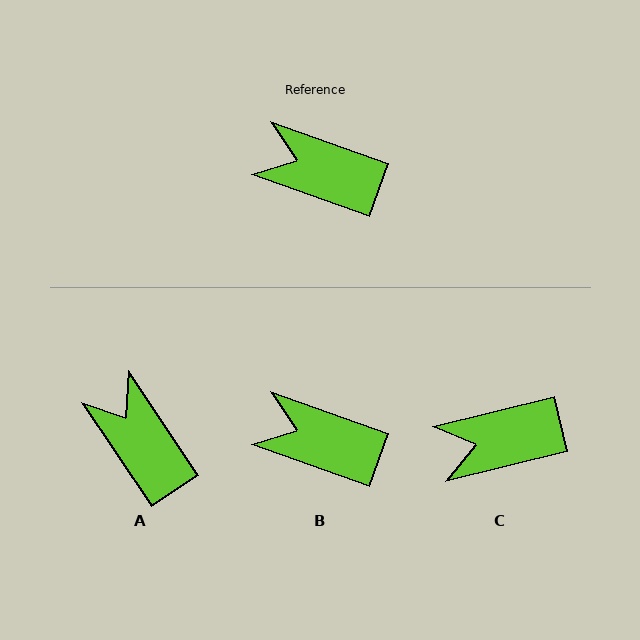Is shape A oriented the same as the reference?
No, it is off by about 36 degrees.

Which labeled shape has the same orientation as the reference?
B.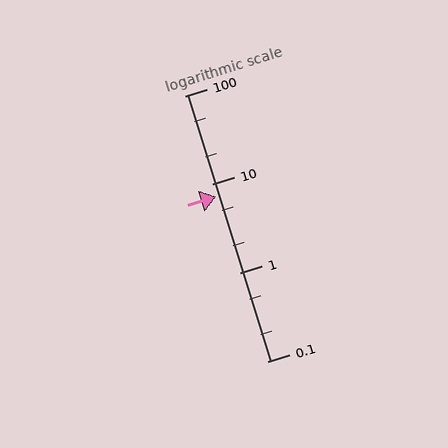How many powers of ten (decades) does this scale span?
The scale spans 3 decades, from 0.1 to 100.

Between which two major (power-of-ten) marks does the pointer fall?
The pointer is between 1 and 10.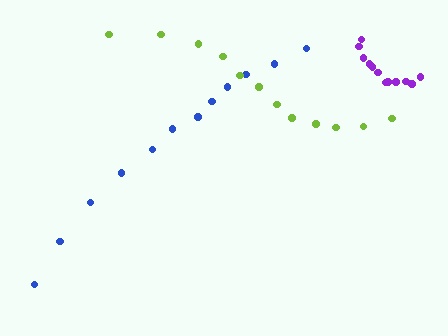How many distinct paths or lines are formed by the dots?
There are 3 distinct paths.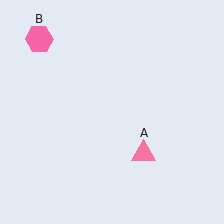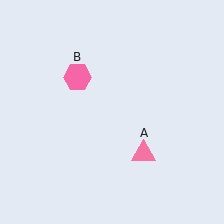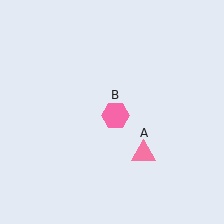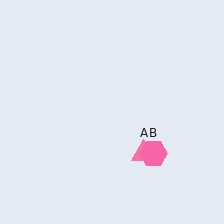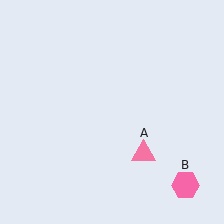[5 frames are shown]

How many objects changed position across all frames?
1 object changed position: pink hexagon (object B).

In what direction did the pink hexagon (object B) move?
The pink hexagon (object B) moved down and to the right.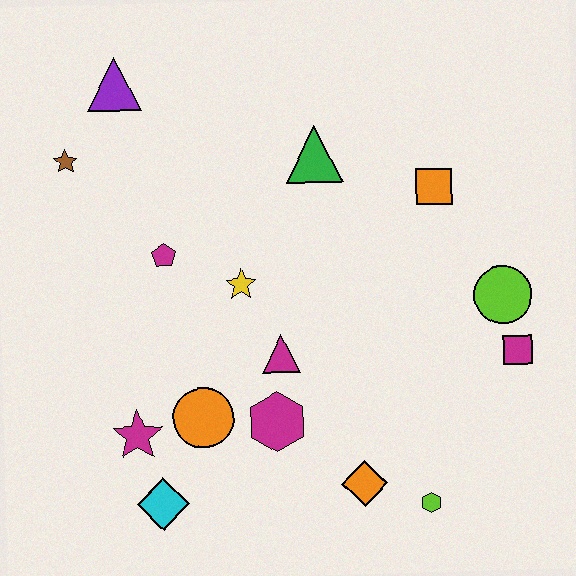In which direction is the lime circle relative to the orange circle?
The lime circle is to the right of the orange circle.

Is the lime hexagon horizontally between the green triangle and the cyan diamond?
No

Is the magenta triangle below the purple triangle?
Yes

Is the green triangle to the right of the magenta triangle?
Yes